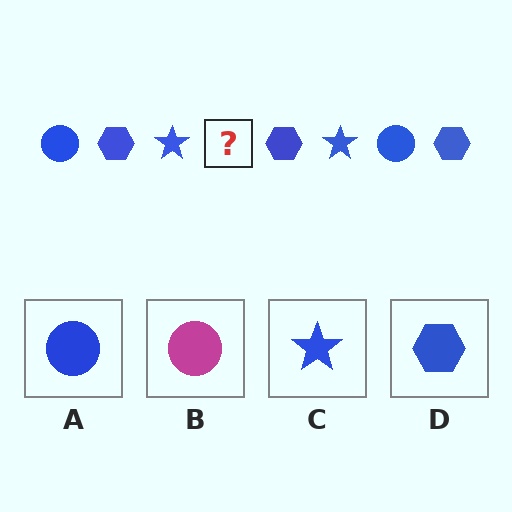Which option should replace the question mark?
Option A.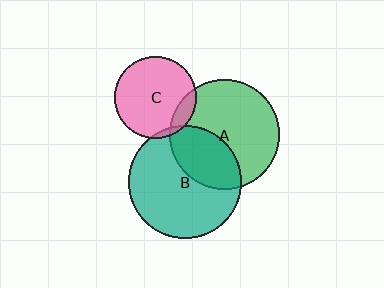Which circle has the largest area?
Circle B (teal).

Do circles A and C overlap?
Yes.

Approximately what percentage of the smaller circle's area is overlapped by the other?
Approximately 15%.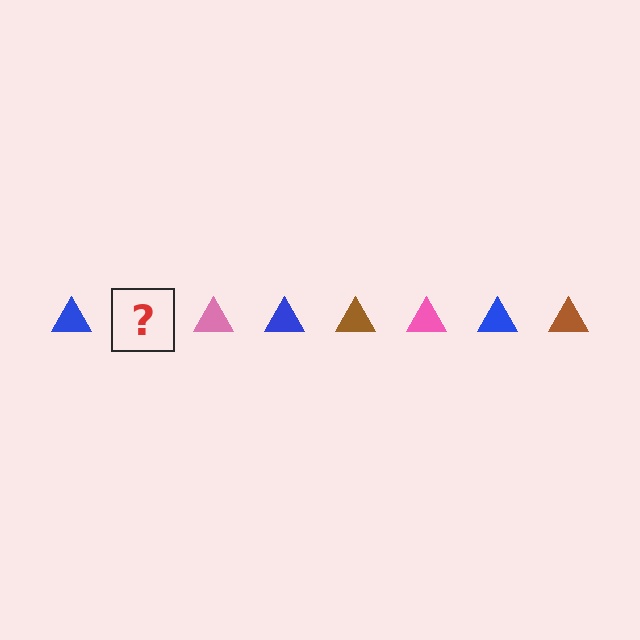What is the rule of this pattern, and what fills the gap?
The rule is that the pattern cycles through blue, brown, pink triangles. The gap should be filled with a brown triangle.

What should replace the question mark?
The question mark should be replaced with a brown triangle.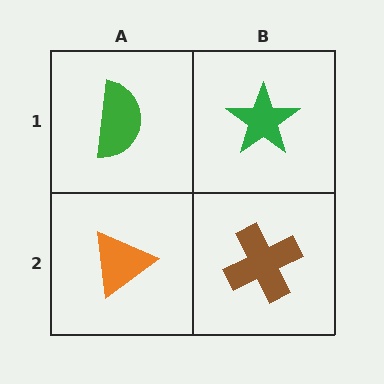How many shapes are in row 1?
2 shapes.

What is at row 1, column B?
A green star.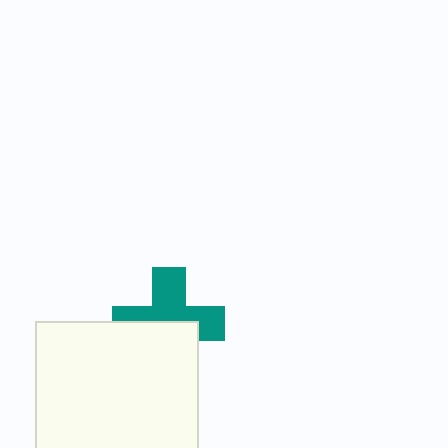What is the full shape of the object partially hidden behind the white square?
The partially hidden object is a teal cross.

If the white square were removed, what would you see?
You would see the complete teal cross.